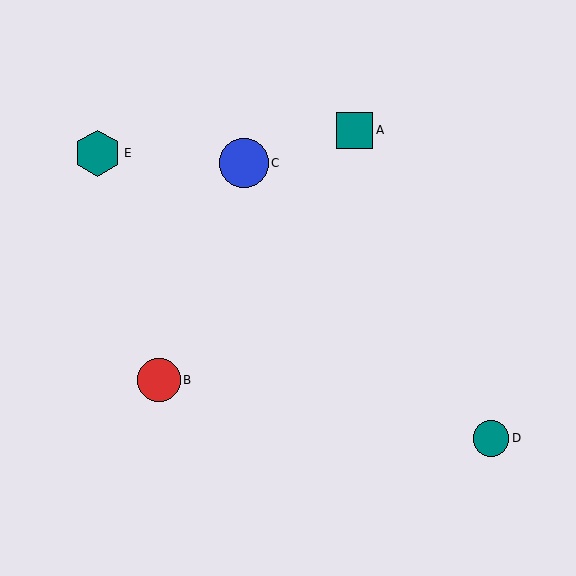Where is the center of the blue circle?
The center of the blue circle is at (244, 163).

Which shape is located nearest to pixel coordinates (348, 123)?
The teal square (labeled A) at (355, 130) is nearest to that location.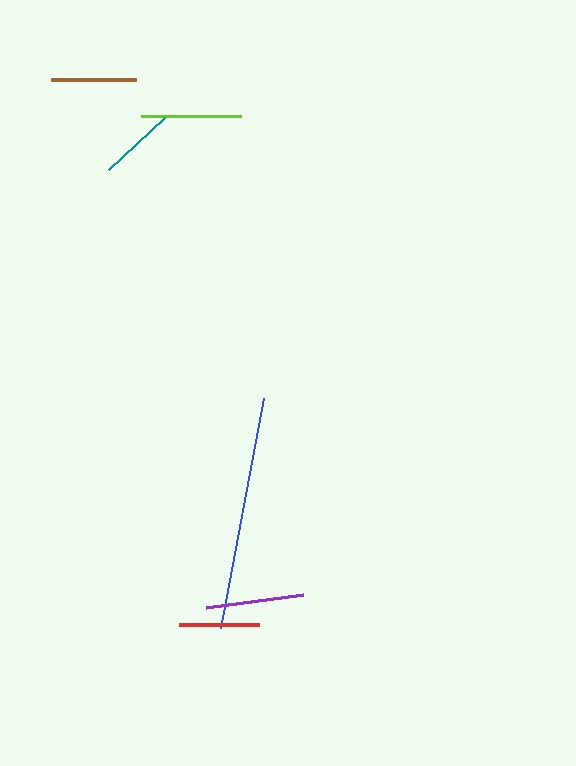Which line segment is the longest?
The blue line is the longest at approximately 234 pixels.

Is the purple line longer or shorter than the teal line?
The purple line is longer than the teal line.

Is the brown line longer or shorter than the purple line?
The purple line is longer than the brown line.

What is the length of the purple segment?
The purple segment is approximately 98 pixels long.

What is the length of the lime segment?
The lime segment is approximately 100 pixels long.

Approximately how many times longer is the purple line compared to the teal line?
The purple line is approximately 1.3 times the length of the teal line.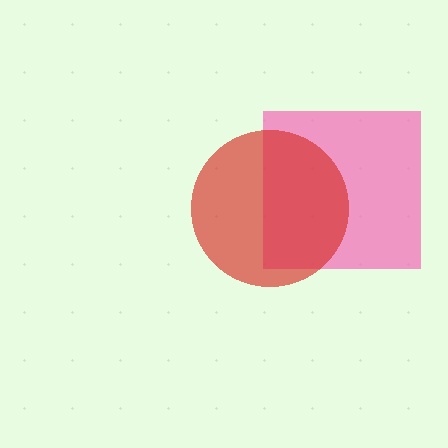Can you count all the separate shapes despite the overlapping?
Yes, there are 2 separate shapes.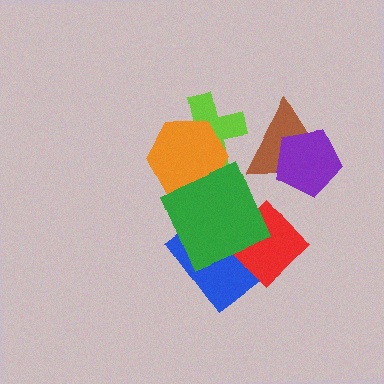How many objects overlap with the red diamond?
2 objects overlap with the red diamond.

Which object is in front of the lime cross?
The orange hexagon is in front of the lime cross.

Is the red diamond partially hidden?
Yes, it is partially covered by another shape.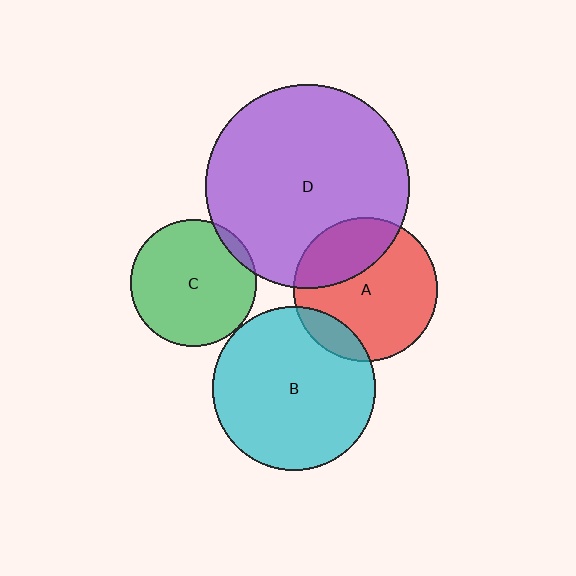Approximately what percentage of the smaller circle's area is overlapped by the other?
Approximately 5%.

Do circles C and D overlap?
Yes.